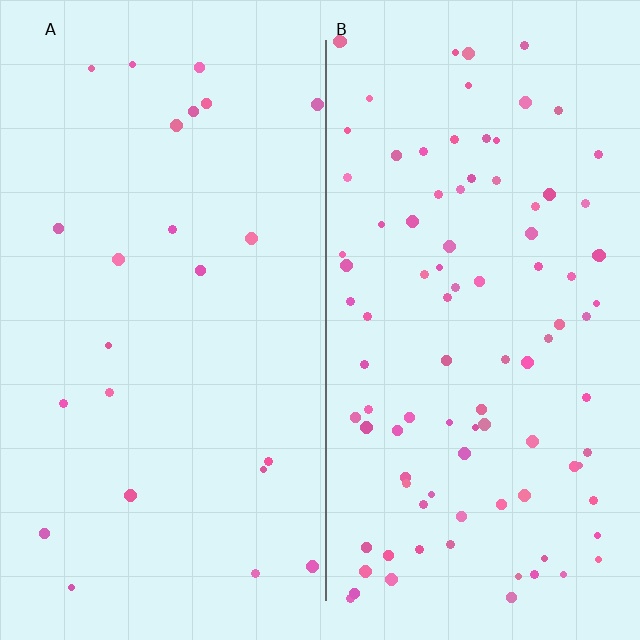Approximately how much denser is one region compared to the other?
Approximately 4.1× — region B over region A.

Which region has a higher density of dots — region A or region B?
B (the right).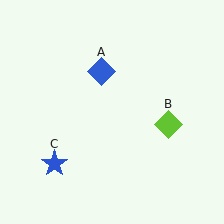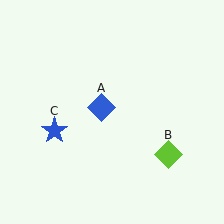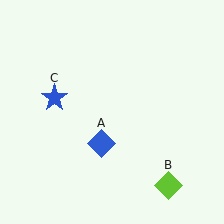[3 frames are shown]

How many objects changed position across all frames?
3 objects changed position: blue diamond (object A), lime diamond (object B), blue star (object C).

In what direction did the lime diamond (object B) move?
The lime diamond (object B) moved down.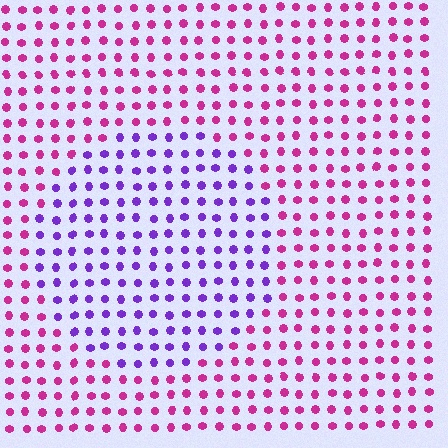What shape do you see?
I see a circle.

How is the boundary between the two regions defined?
The boundary is defined purely by a slight shift in hue (about 51 degrees). Spacing, size, and orientation are identical on both sides.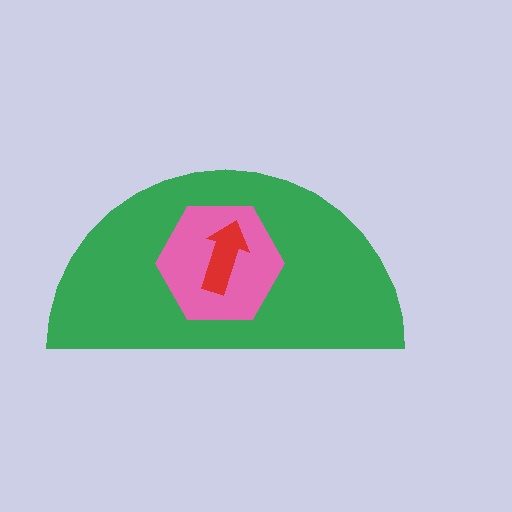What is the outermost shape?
The green semicircle.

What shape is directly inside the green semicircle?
The pink hexagon.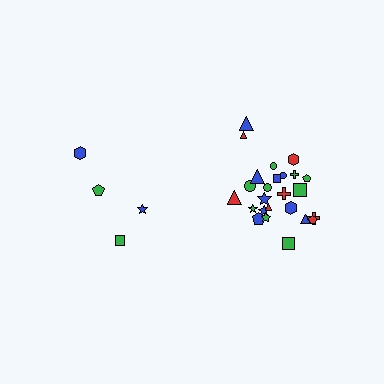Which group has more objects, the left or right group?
The right group.